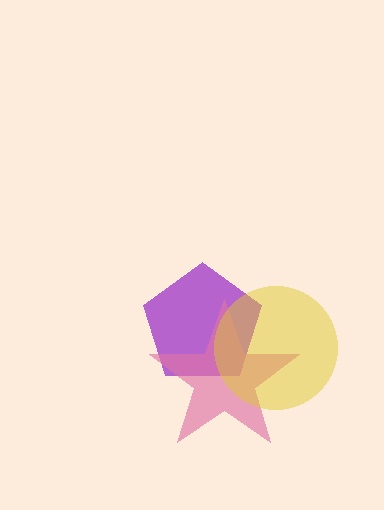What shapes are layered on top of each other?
The layered shapes are: a purple pentagon, a pink star, a yellow circle.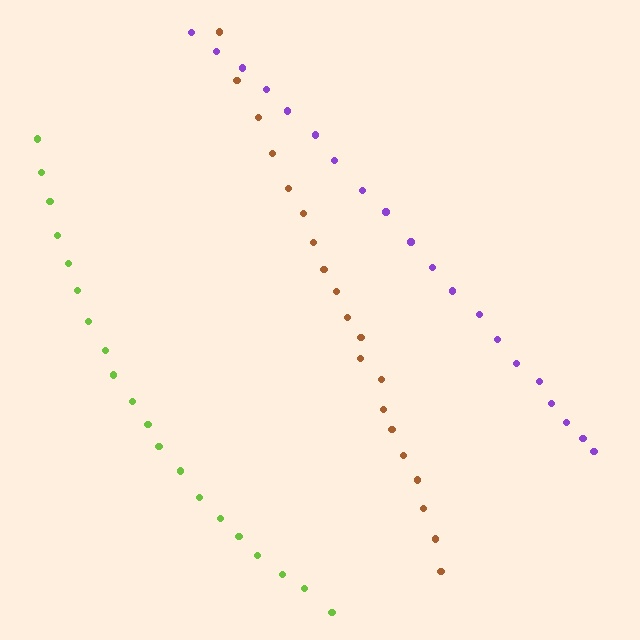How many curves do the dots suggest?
There are 3 distinct paths.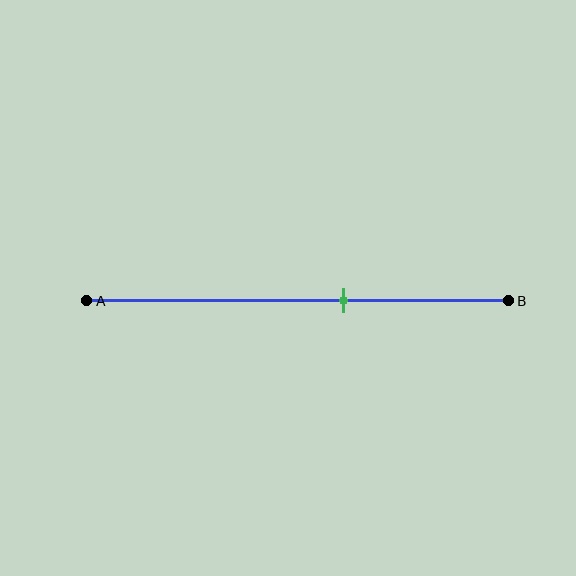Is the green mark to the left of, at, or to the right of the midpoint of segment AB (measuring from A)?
The green mark is to the right of the midpoint of segment AB.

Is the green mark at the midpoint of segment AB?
No, the mark is at about 60% from A, not at the 50% midpoint.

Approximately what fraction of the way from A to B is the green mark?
The green mark is approximately 60% of the way from A to B.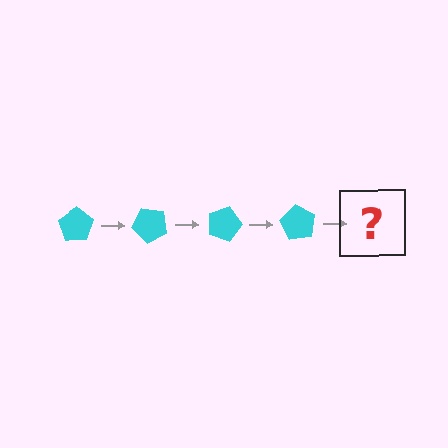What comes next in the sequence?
The next element should be a cyan pentagon rotated 180 degrees.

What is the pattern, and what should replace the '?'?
The pattern is that the pentagon rotates 45 degrees each step. The '?' should be a cyan pentagon rotated 180 degrees.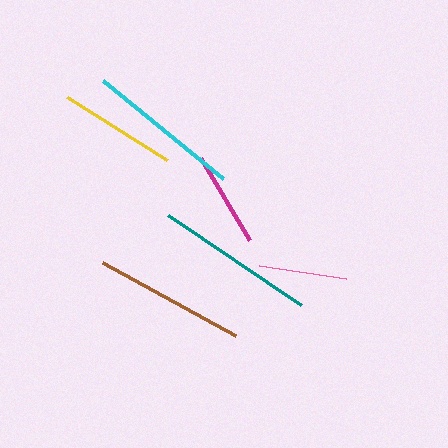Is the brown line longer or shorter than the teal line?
The teal line is longer than the brown line.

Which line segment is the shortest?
The pink line is the shortest at approximately 88 pixels.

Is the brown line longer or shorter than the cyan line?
The cyan line is longer than the brown line.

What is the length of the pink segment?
The pink segment is approximately 88 pixels long.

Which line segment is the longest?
The teal line is the longest at approximately 160 pixels.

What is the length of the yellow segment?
The yellow segment is approximately 117 pixels long.